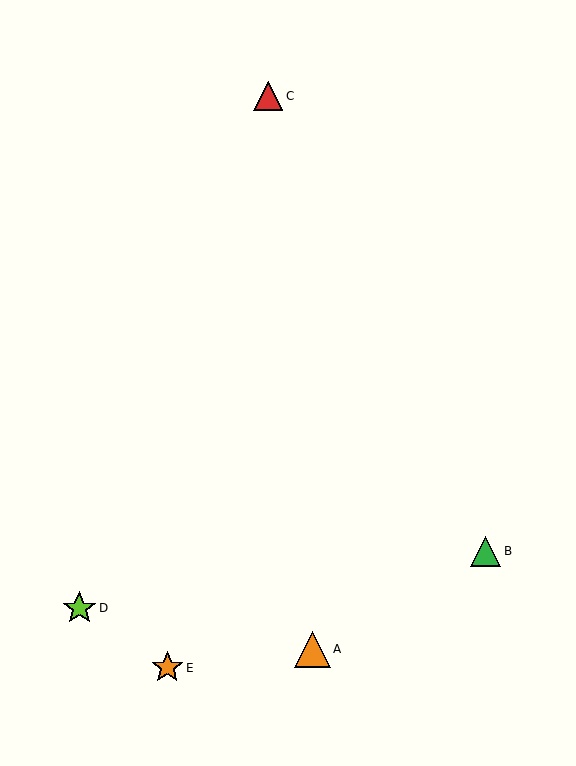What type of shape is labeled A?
Shape A is an orange triangle.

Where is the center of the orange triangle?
The center of the orange triangle is at (312, 649).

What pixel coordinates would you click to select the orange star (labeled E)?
Click at (167, 668) to select the orange star E.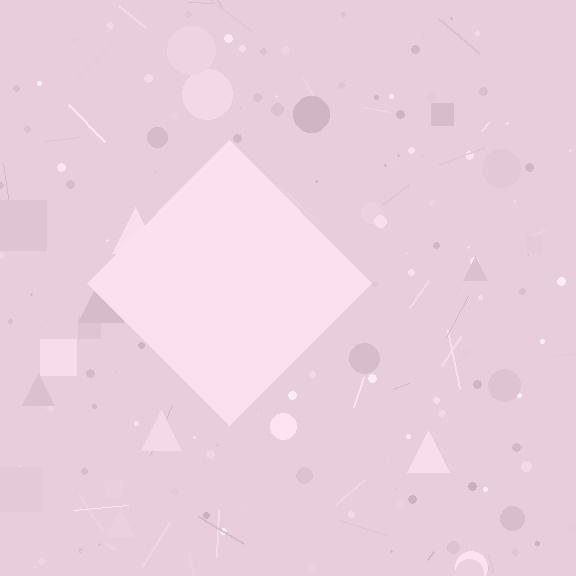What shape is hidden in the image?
A diamond is hidden in the image.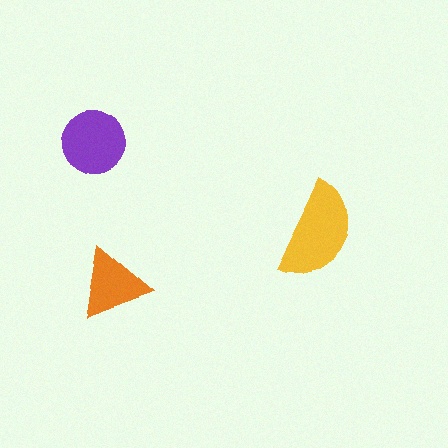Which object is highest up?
The purple circle is topmost.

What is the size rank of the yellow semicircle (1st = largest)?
1st.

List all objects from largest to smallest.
The yellow semicircle, the purple circle, the orange triangle.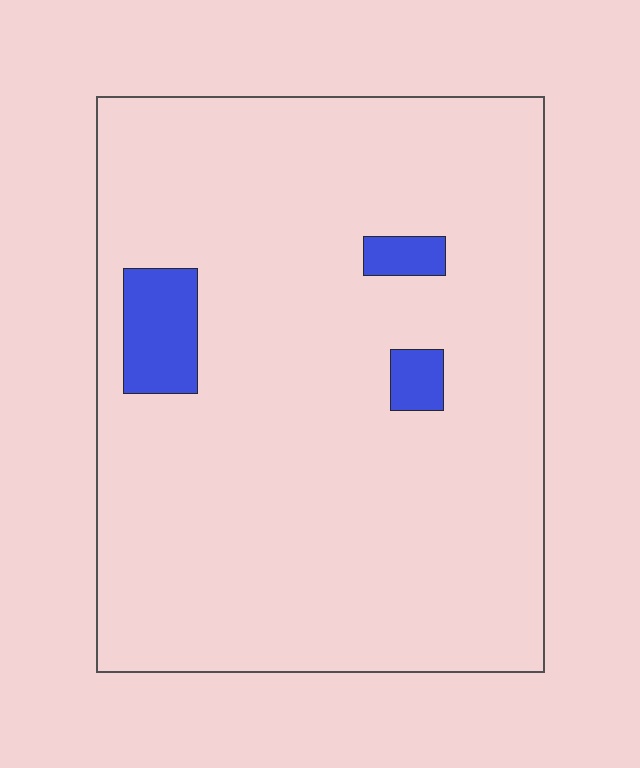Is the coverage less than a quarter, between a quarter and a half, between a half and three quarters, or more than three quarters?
Less than a quarter.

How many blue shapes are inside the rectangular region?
3.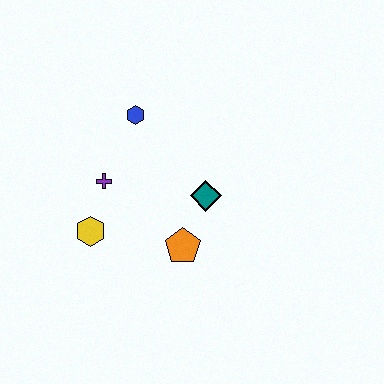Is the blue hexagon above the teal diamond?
Yes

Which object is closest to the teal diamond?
The orange pentagon is closest to the teal diamond.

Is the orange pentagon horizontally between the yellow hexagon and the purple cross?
No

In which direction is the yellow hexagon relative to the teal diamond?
The yellow hexagon is to the left of the teal diamond.